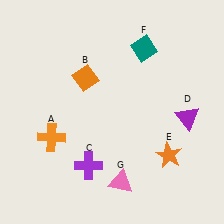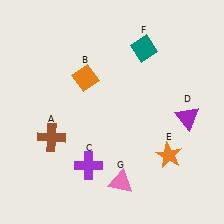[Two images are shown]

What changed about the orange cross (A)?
In Image 1, A is orange. In Image 2, it changed to brown.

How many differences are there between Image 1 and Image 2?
There is 1 difference between the two images.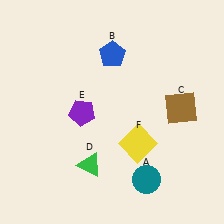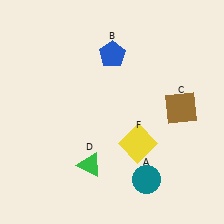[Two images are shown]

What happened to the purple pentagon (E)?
The purple pentagon (E) was removed in Image 2. It was in the bottom-left area of Image 1.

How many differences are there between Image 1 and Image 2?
There is 1 difference between the two images.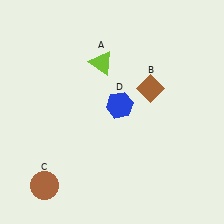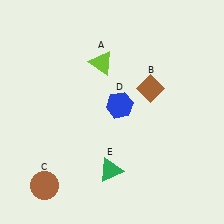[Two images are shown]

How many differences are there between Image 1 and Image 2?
There is 1 difference between the two images.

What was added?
A green triangle (E) was added in Image 2.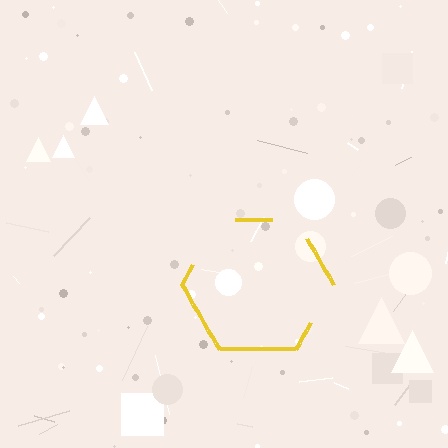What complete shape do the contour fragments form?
The contour fragments form a hexagon.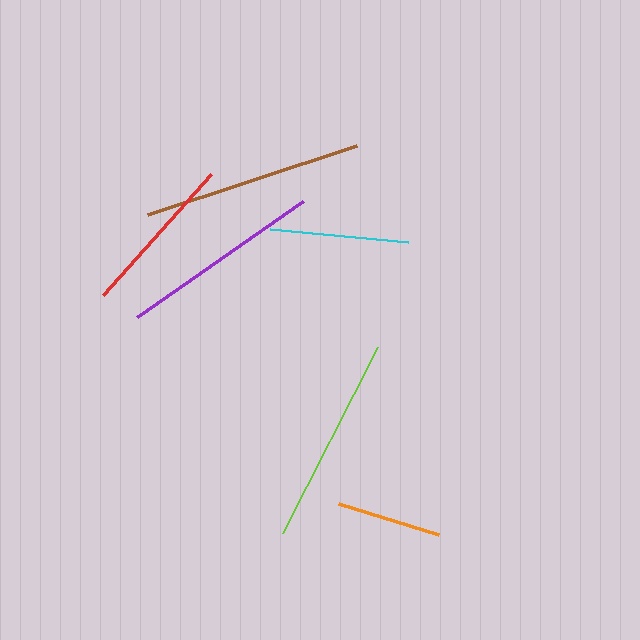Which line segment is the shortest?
The orange line is the shortest at approximately 105 pixels.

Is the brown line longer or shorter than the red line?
The brown line is longer than the red line.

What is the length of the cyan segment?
The cyan segment is approximately 139 pixels long.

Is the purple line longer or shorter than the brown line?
The brown line is longer than the purple line.